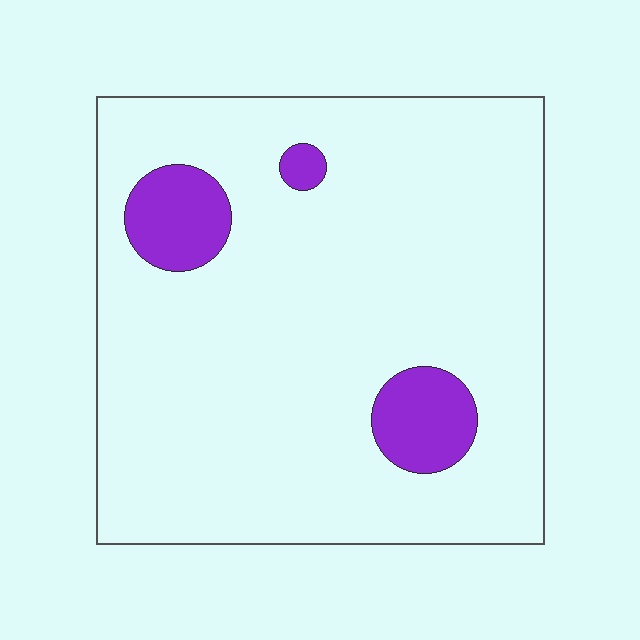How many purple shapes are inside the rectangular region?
3.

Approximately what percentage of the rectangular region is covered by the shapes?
Approximately 10%.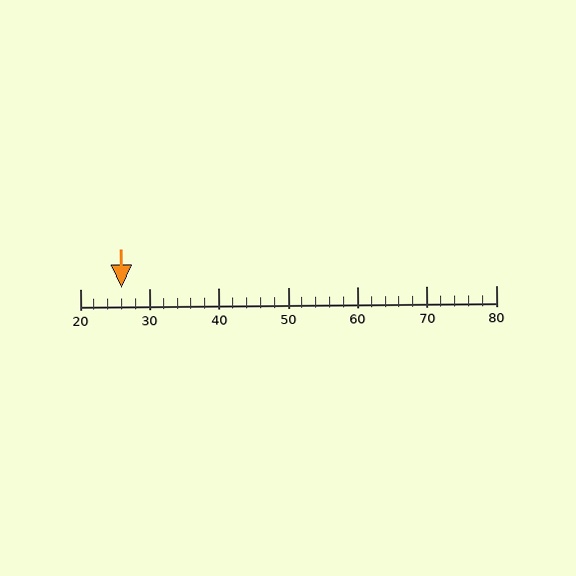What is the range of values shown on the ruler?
The ruler shows values from 20 to 80.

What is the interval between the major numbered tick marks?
The major tick marks are spaced 10 units apart.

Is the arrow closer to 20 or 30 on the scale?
The arrow is closer to 30.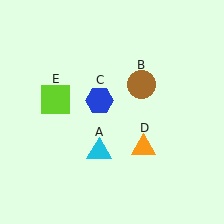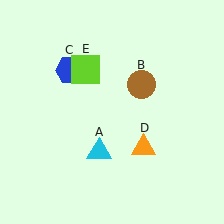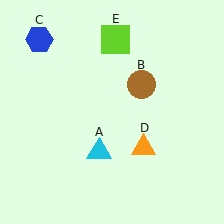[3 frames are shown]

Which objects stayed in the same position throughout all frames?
Cyan triangle (object A) and brown circle (object B) and orange triangle (object D) remained stationary.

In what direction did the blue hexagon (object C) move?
The blue hexagon (object C) moved up and to the left.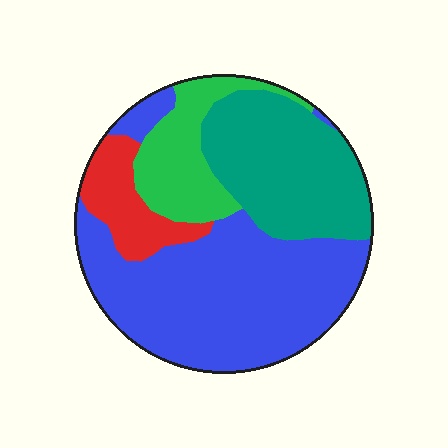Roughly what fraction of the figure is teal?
Teal covers about 25% of the figure.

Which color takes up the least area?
Red, at roughly 10%.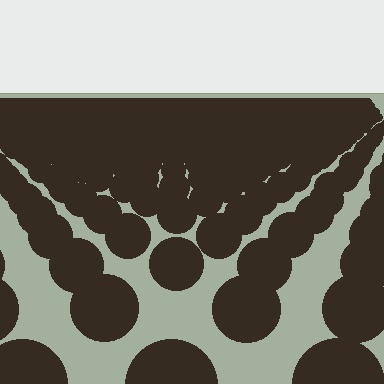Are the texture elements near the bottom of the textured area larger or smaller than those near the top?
Larger. Near the bottom, elements are closer to the viewer and appear at a bigger on-screen size.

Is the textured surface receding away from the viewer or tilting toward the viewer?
The surface is receding away from the viewer. Texture elements get smaller and denser toward the top.